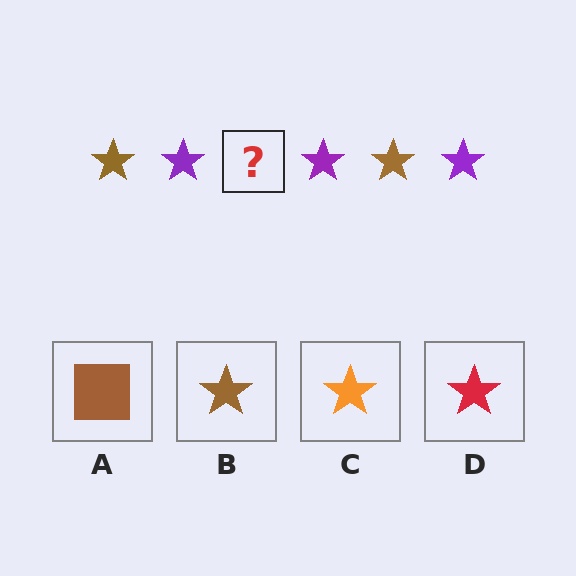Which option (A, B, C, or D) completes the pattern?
B.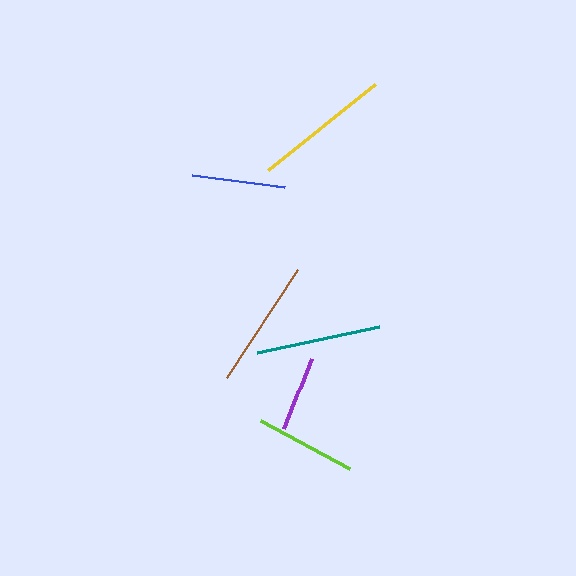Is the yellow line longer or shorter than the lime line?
The yellow line is longer than the lime line.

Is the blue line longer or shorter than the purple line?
The blue line is longer than the purple line.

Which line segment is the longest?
The yellow line is the longest at approximately 137 pixels.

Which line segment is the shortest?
The purple line is the shortest at approximately 75 pixels.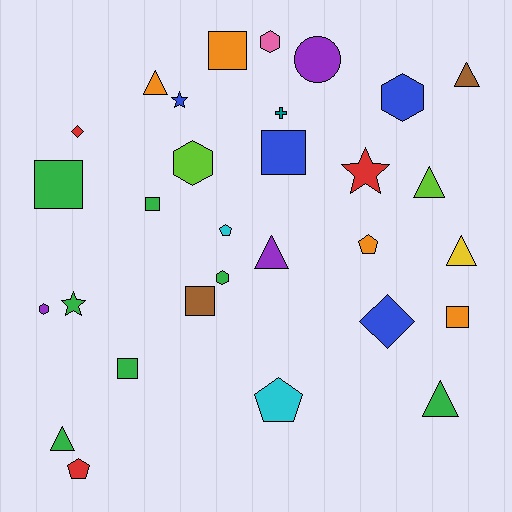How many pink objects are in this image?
There is 1 pink object.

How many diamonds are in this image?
There are 2 diamonds.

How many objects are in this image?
There are 30 objects.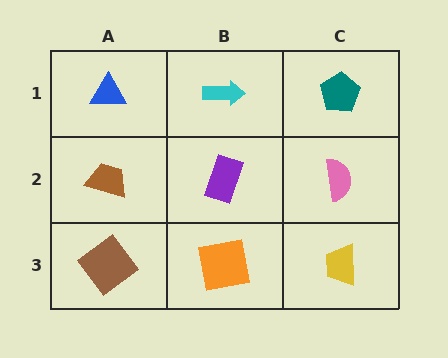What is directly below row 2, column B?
An orange square.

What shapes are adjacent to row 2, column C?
A teal pentagon (row 1, column C), a yellow trapezoid (row 3, column C), a purple rectangle (row 2, column B).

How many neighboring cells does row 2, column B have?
4.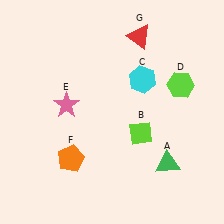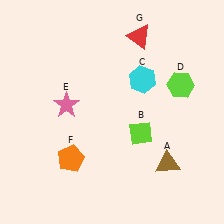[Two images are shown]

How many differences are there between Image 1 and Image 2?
There is 1 difference between the two images.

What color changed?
The triangle (A) changed from green in Image 1 to brown in Image 2.